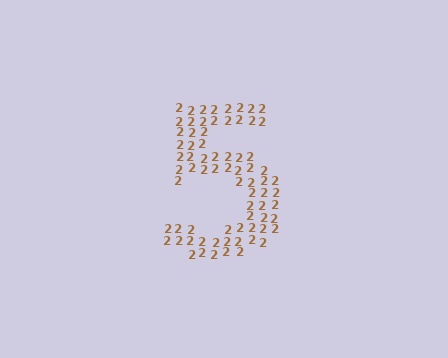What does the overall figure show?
The overall figure shows the digit 5.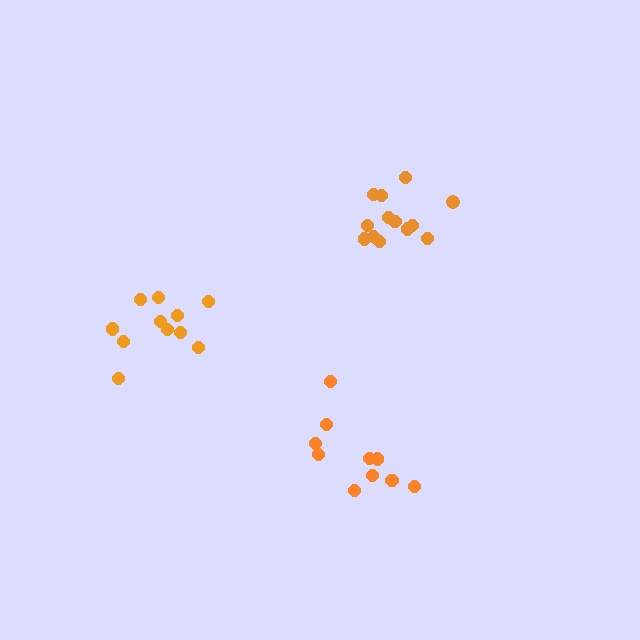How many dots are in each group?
Group 1: 10 dots, Group 2: 13 dots, Group 3: 11 dots (34 total).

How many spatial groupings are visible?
There are 3 spatial groupings.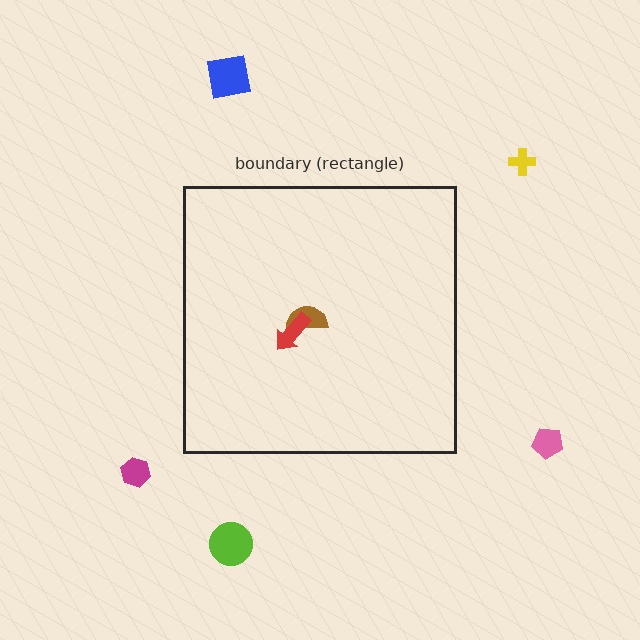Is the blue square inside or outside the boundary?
Outside.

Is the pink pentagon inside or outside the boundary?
Outside.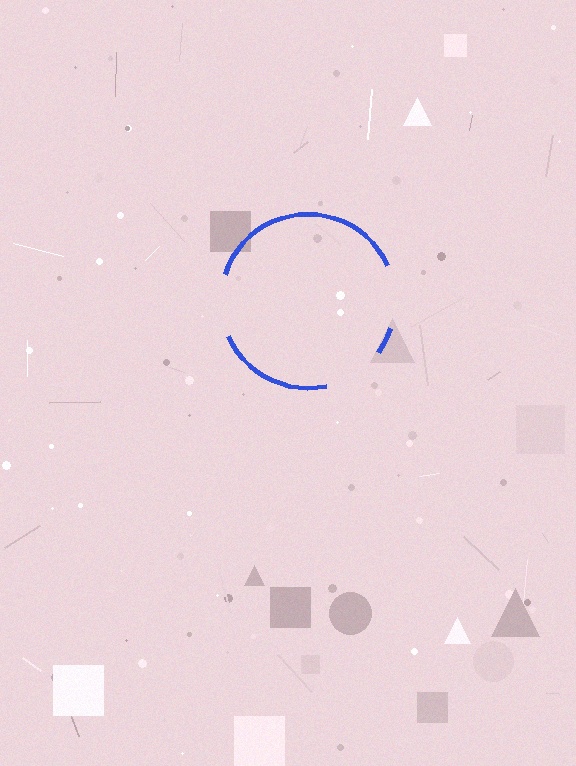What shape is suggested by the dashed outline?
The dashed outline suggests a circle.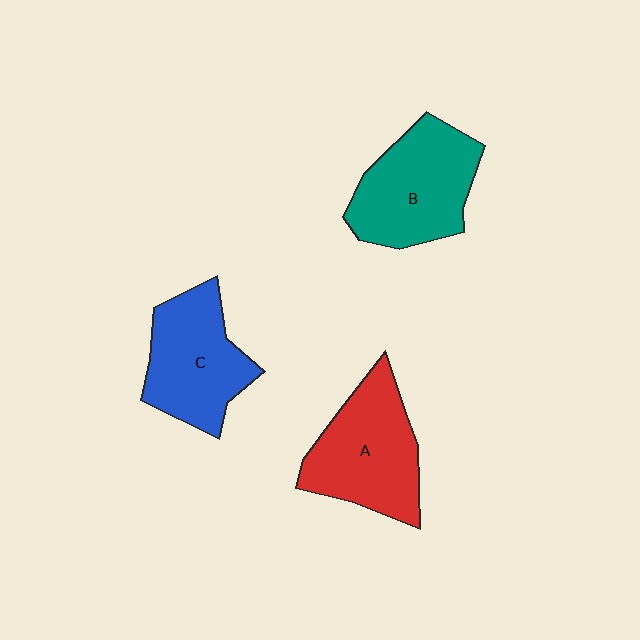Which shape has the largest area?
Shape B (teal).